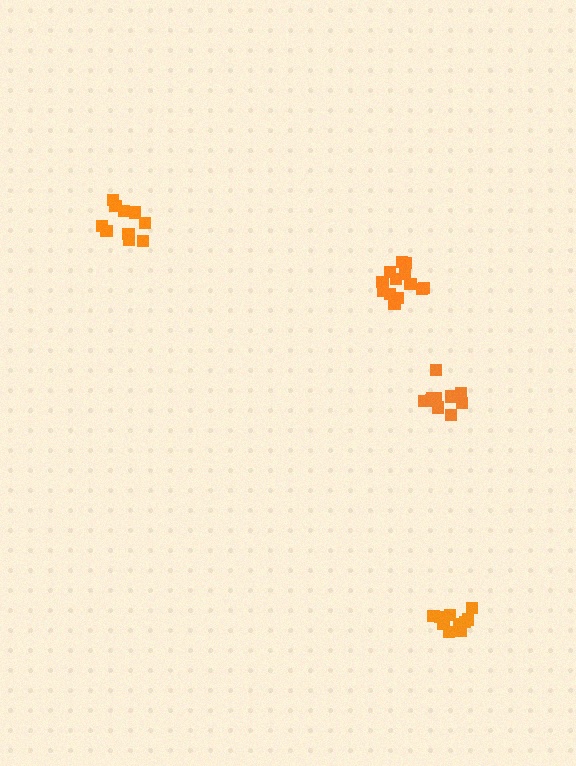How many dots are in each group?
Group 1: 11 dots, Group 2: 14 dots, Group 3: 12 dots, Group 4: 10 dots (47 total).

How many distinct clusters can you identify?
There are 4 distinct clusters.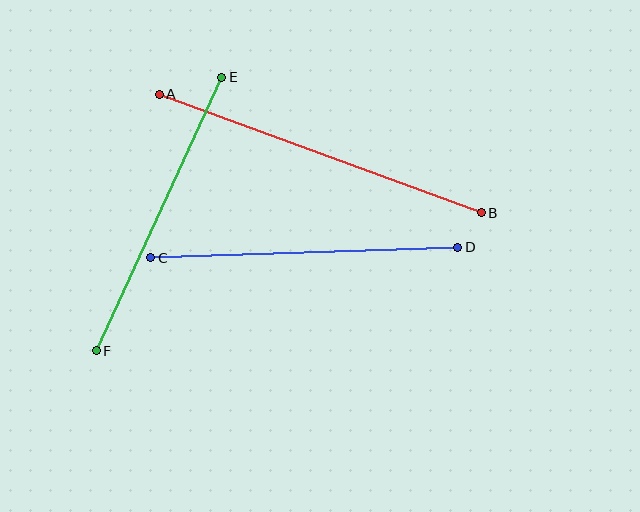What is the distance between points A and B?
The distance is approximately 343 pixels.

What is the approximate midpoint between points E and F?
The midpoint is at approximately (159, 214) pixels.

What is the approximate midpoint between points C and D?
The midpoint is at approximately (304, 252) pixels.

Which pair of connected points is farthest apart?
Points A and B are farthest apart.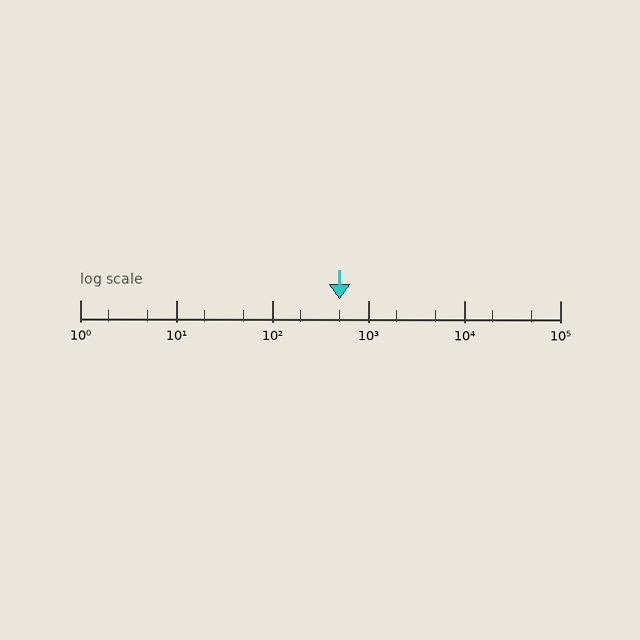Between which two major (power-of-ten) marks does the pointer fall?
The pointer is between 100 and 1000.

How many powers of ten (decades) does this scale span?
The scale spans 5 decades, from 1 to 100000.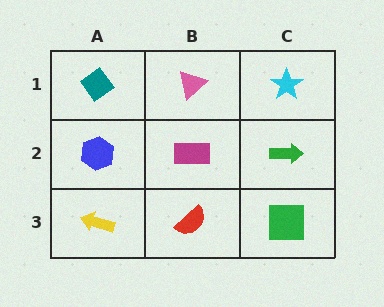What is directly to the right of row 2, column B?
A green arrow.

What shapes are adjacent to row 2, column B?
A pink triangle (row 1, column B), a red semicircle (row 3, column B), a blue hexagon (row 2, column A), a green arrow (row 2, column C).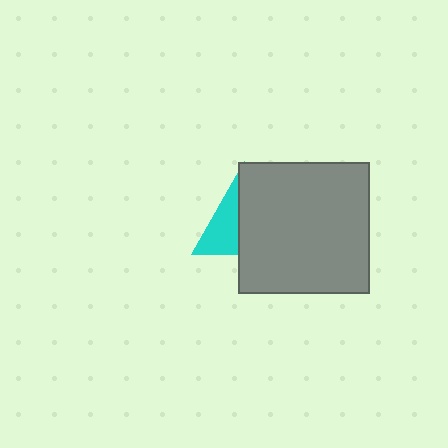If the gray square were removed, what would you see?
You would see the complete cyan triangle.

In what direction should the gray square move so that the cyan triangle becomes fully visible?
The gray square should move right. That is the shortest direction to clear the overlap and leave the cyan triangle fully visible.